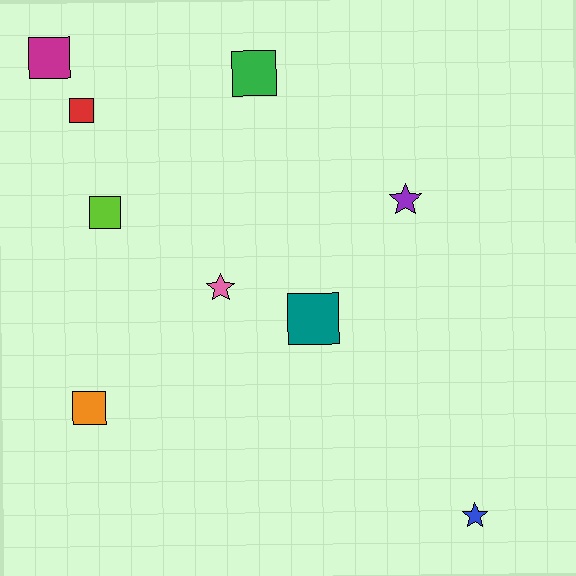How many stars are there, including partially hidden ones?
There are 3 stars.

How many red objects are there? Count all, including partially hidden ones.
There is 1 red object.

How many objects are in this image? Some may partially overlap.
There are 9 objects.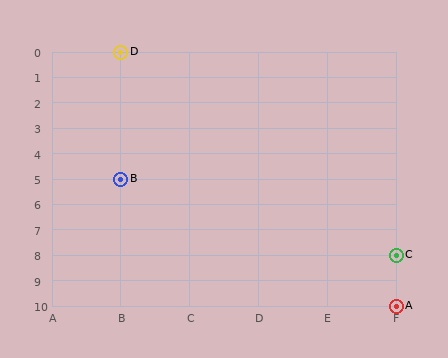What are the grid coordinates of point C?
Point C is at grid coordinates (F, 8).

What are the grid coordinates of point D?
Point D is at grid coordinates (B, 0).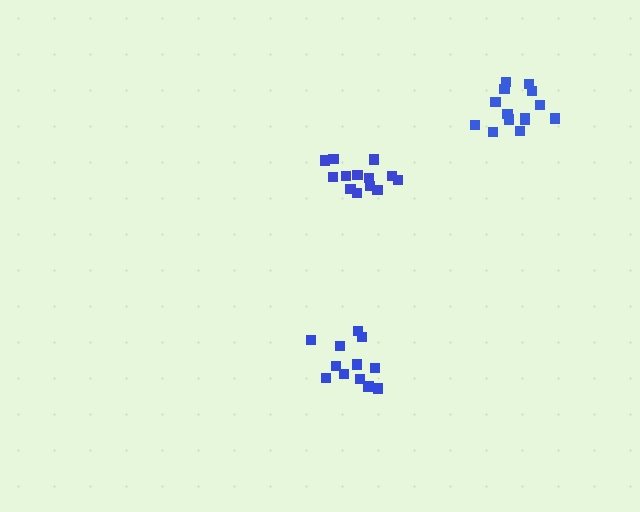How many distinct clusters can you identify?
There are 3 distinct clusters.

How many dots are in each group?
Group 1: 14 dots, Group 2: 13 dots, Group 3: 12 dots (39 total).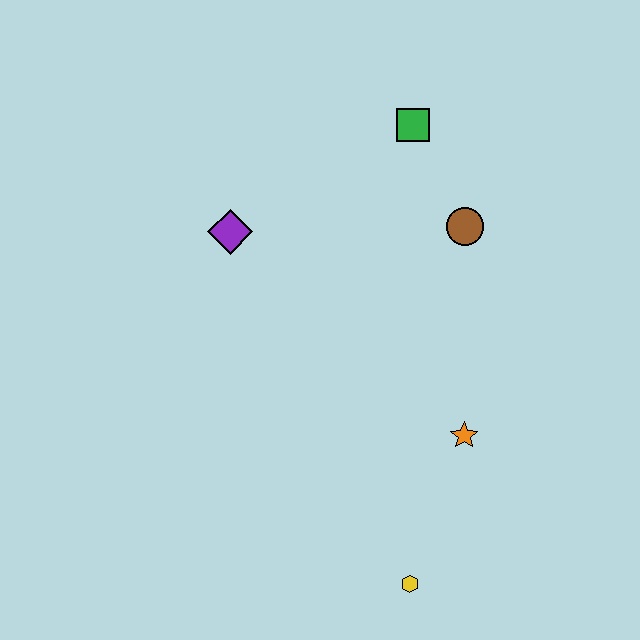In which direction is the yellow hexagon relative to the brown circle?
The yellow hexagon is below the brown circle.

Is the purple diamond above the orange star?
Yes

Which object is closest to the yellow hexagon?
The orange star is closest to the yellow hexagon.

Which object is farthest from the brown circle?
The yellow hexagon is farthest from the brown circle.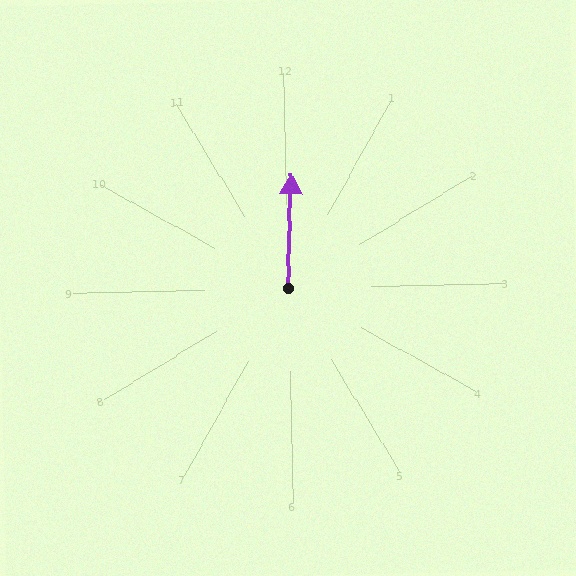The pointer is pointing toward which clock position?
Roughly 12 o'clock.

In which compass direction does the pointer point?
North.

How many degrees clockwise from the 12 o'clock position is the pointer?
Approximately 3 degrees.